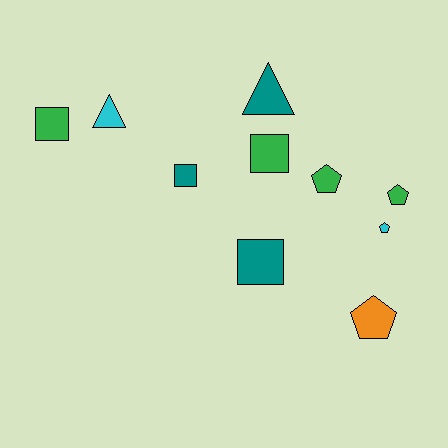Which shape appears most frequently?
Square, with 4 objects.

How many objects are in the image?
There are 10 objects.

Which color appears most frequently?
Green, with 4 objects.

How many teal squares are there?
There are 2 teal squares.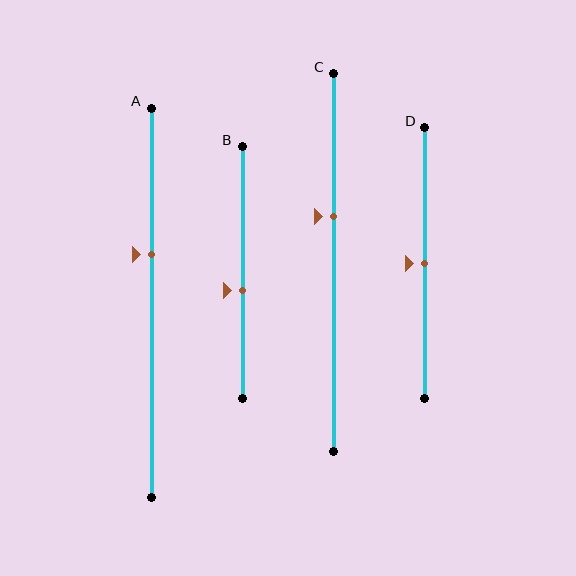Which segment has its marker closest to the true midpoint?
Segment D has its marker closest to the true midpoint.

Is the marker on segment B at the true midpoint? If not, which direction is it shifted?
No, the marker on segment B is shifted downward by about 7% of the segment length.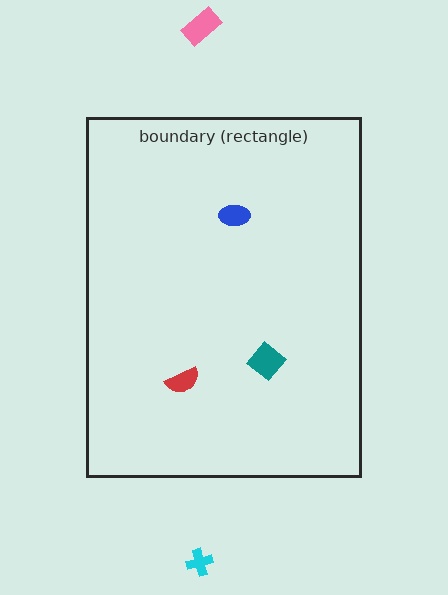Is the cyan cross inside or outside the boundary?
Outside.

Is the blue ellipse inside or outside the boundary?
Inside.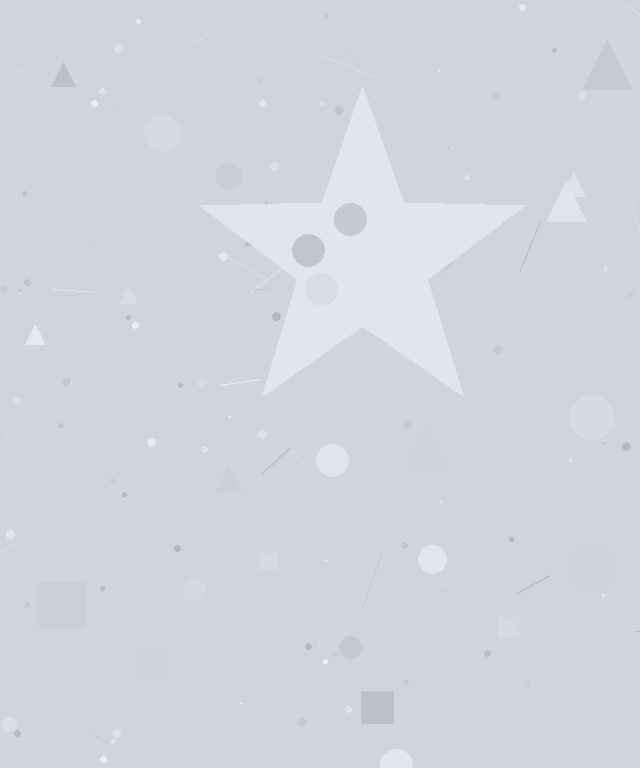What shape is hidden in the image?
A star is hidden in the image.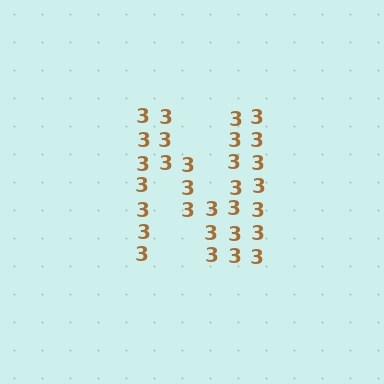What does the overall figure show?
The overall figure shows the letter N.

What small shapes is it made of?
It is made of small digit 3's.